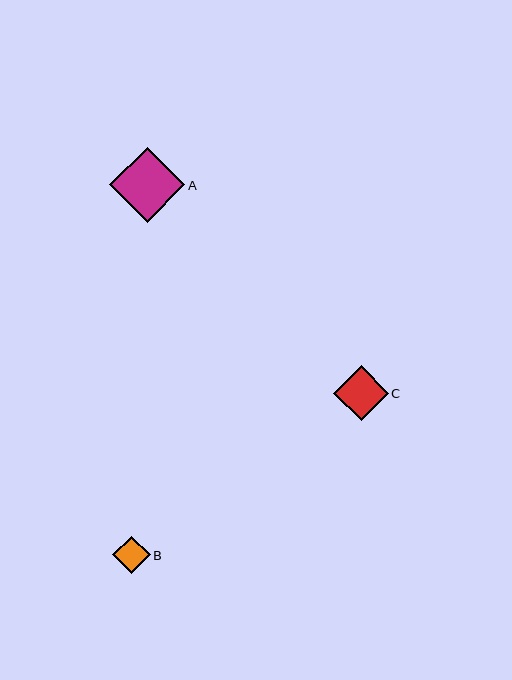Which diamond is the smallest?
Diamond B is the smallest with a size of approximately 37 pixels.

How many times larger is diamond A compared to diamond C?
Diamond A is approximately 1.4 times the size of diamond C.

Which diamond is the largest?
Diamond A is the largest with a size of approximately 75 pixels.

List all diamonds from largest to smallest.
From largest to smallest: A, C, B.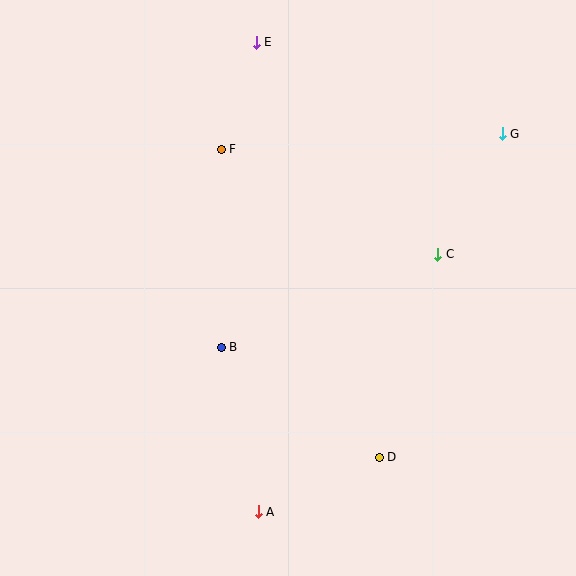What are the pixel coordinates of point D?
Point D is at (379, 457).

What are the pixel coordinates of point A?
Point A is at (258, 512).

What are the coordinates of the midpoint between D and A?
The midpoint between D and A is at (319, 485).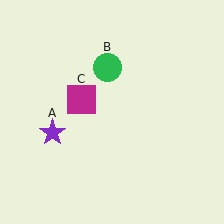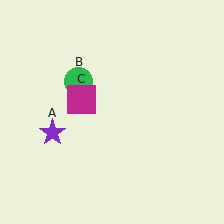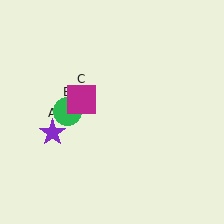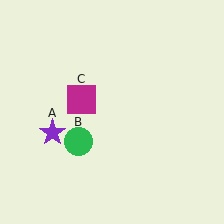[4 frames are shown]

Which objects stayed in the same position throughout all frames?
Purple star (object A) and magenta square (object C) remained stationary.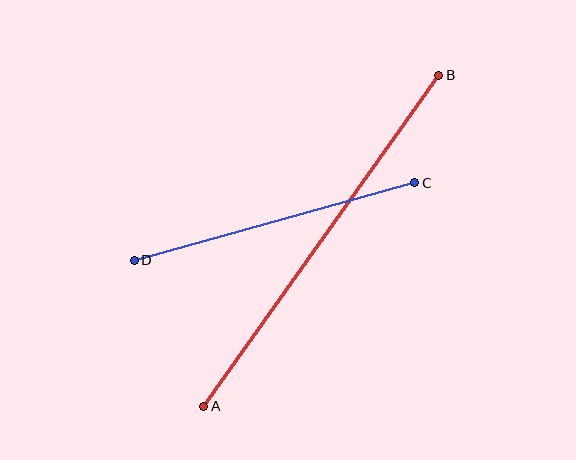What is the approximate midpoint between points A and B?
The midpoint is at approximately (321, 241) pixels.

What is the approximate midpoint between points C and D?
The midpoint is at approximately (275, 222) pixels.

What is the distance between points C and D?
The distance is approximately 291 pixels.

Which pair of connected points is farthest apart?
Points A and B are farthest apart.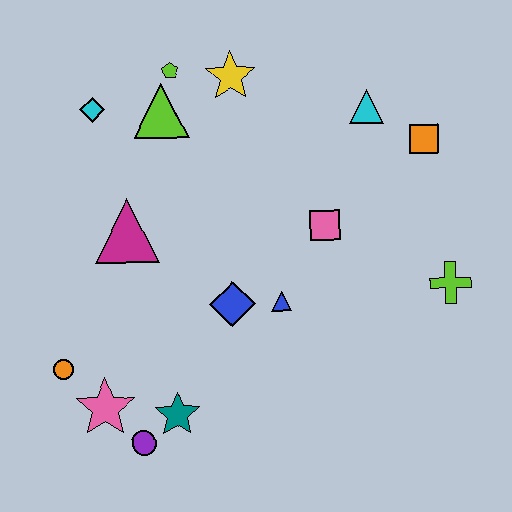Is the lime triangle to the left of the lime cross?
Yes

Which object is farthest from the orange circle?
The orange square is farthest from the orange circle.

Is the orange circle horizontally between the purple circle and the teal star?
No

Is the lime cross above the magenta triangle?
No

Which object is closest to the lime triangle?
The lime pentagon is closest to the lime triangle.